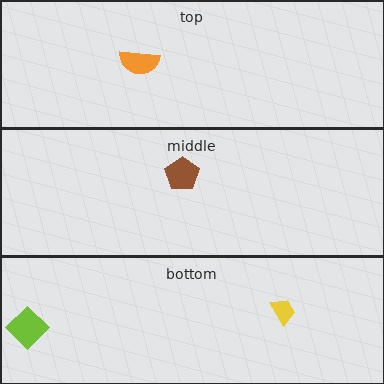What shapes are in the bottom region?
The yellow trapezoid, the lime diamond.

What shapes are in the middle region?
The brown pentagon.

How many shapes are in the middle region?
1.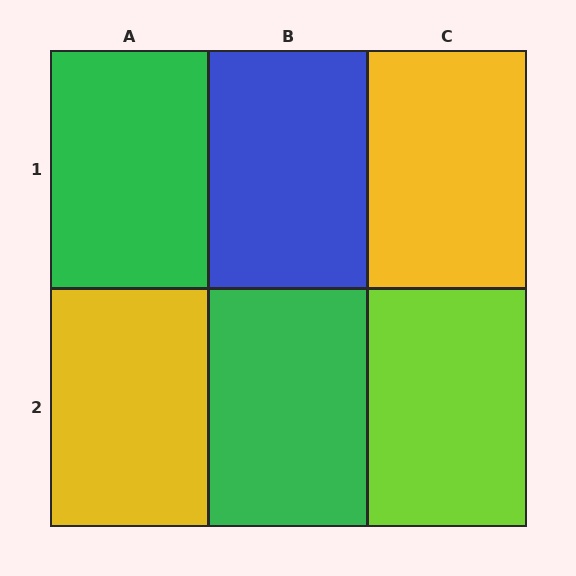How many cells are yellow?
2 cells are yellow.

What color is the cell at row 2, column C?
Lime.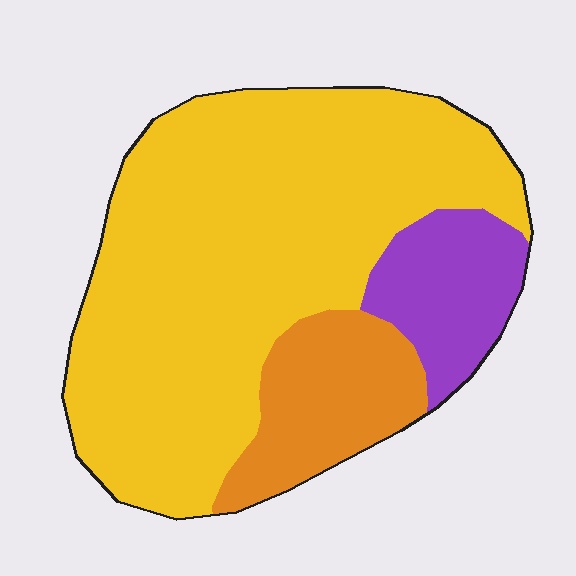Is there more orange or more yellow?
Yellow.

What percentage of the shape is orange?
Orange covers 16% of the shape.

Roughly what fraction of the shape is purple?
Purple covers around 15% of the shape.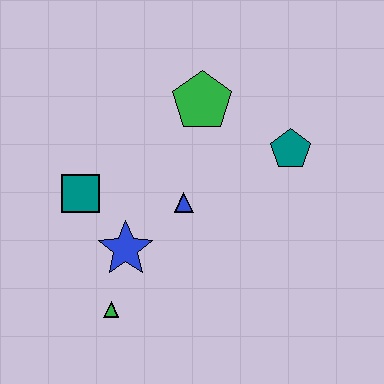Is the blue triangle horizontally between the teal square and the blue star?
No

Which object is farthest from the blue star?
The teal pentagon is farthest from the blue star.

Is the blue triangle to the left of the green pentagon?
Yes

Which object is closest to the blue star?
The green triangle is closest to the blue star.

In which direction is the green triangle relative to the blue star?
The green triangle is below the blue star.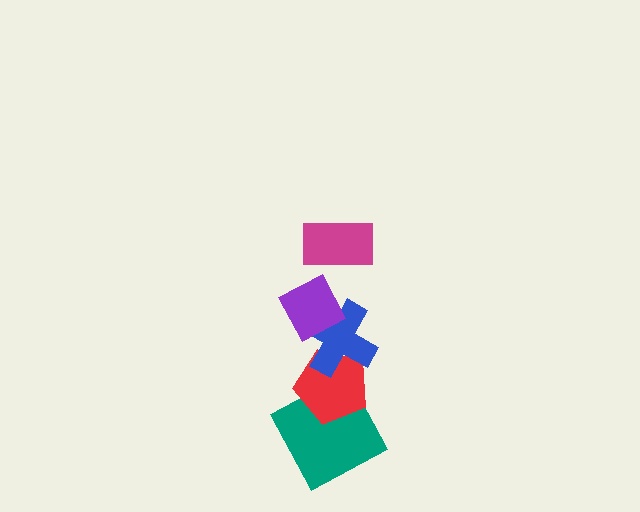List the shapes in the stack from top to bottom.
From top to bottom: the magenta rectangle, the purple diamond, the blue cross, the red pentagon, the teal square.